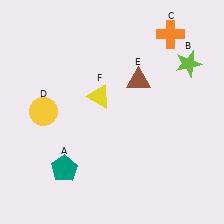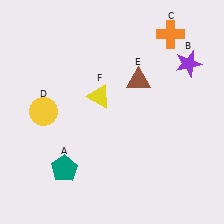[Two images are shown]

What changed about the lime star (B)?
In Image 1, B is lime. In Image 2, it changed to purple.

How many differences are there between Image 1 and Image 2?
There is 1 difference between the two images.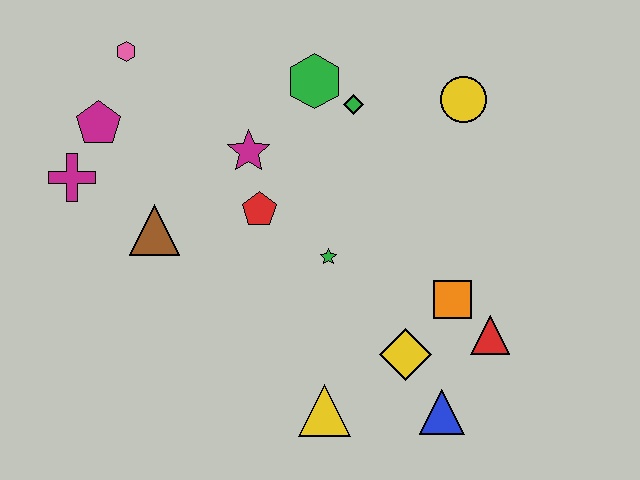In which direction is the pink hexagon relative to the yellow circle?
The pink hexagon is to the left of the yellow circle.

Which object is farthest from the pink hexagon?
The blue triangle is farthest from the pink hexagon.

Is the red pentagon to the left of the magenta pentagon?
No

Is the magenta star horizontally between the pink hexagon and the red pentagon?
Yes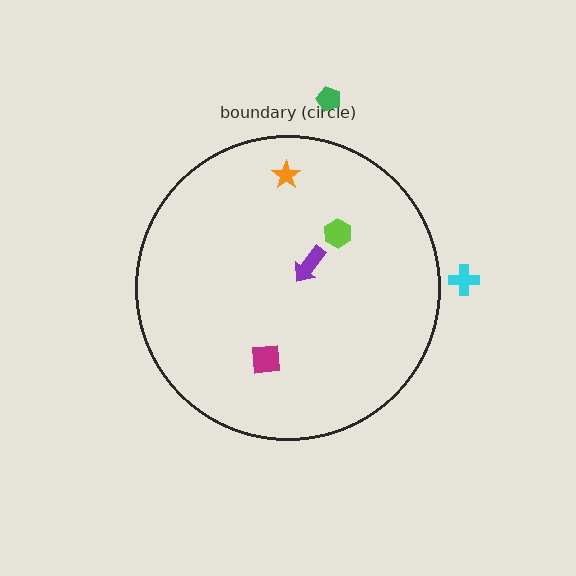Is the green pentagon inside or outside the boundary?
Outside.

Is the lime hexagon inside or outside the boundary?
Inside.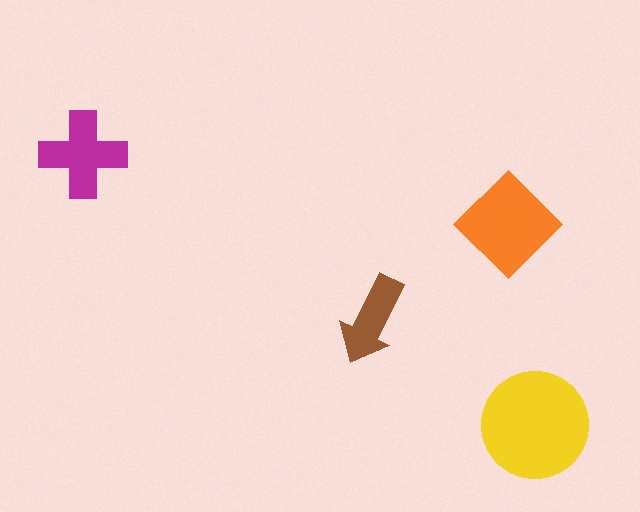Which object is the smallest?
The brown arrow.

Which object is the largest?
The yellow circle.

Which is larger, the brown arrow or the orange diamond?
The orange diamond.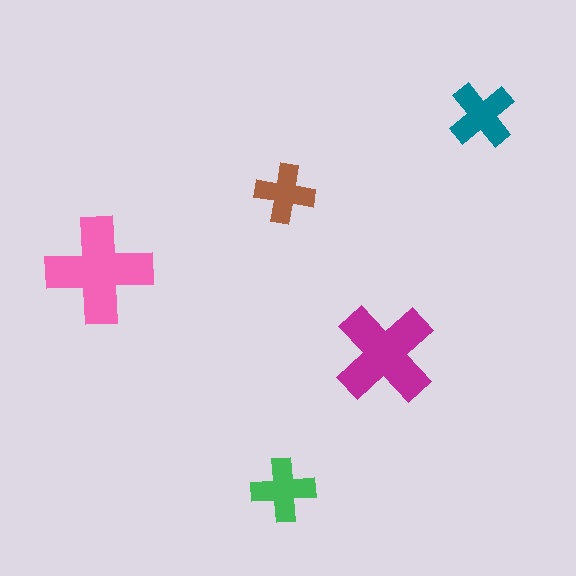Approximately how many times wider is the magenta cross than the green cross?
About 1.5 times wider.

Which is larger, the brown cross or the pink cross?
The pink one.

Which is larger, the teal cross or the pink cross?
The pink one.